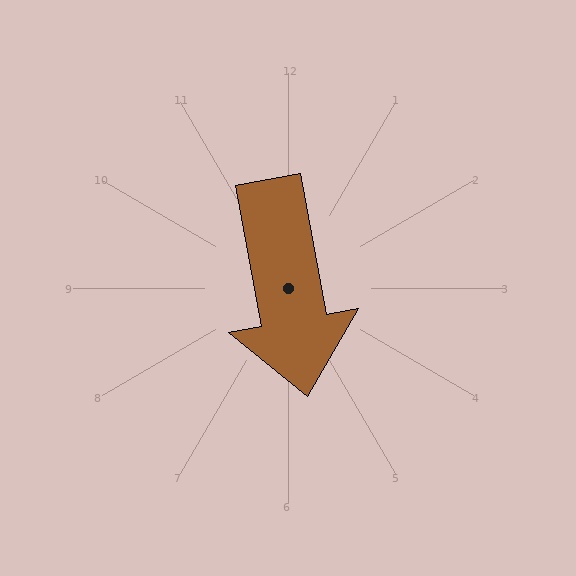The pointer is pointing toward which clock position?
Roughly 6 o'clock.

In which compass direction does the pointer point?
South.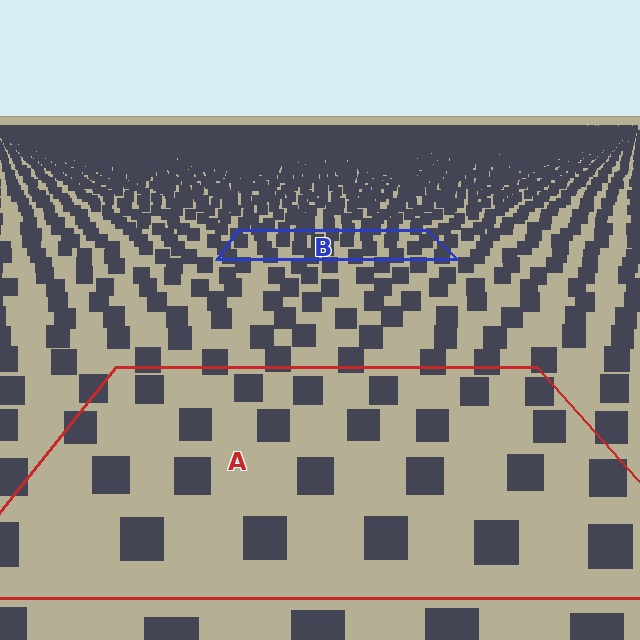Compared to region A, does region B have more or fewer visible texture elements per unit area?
Region B has more texture elements per unit area — they are packed more densely because it is farther away.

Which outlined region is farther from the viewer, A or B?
Region B is farther from the viewer — the texture elements inside it appear smaller and more densely packed.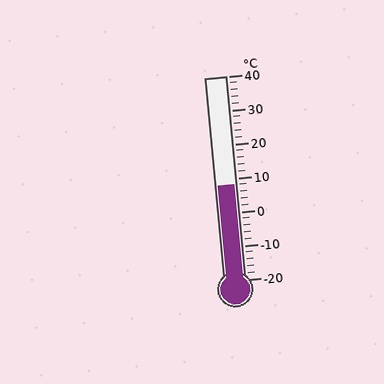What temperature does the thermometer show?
The thermometer shows approximately 8°C.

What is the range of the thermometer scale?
The thermometer scale ranges from -20°C to 40°C.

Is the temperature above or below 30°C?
The temperature is below 30°C.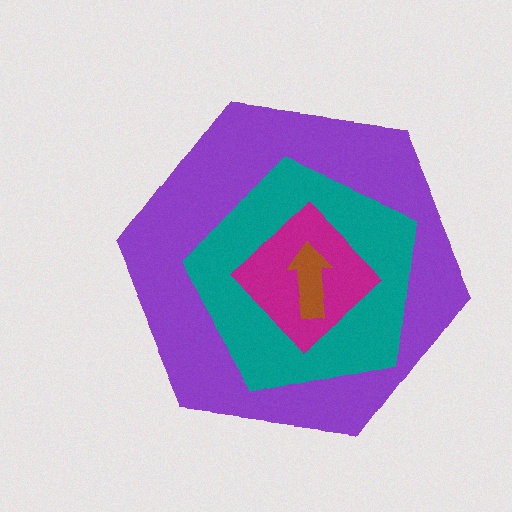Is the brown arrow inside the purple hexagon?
Yes.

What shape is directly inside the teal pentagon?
The magenta diamond.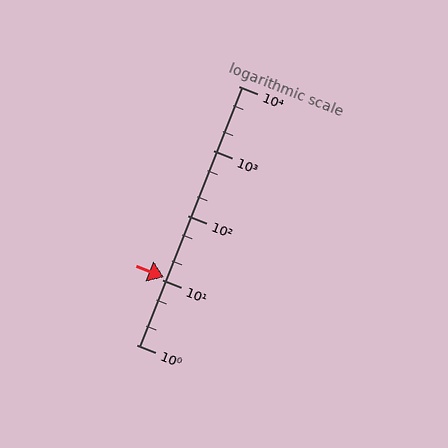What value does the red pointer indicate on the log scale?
The pointer indicates approximately 11.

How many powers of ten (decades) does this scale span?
The scale spans 4 decades, from 1 to 10000.